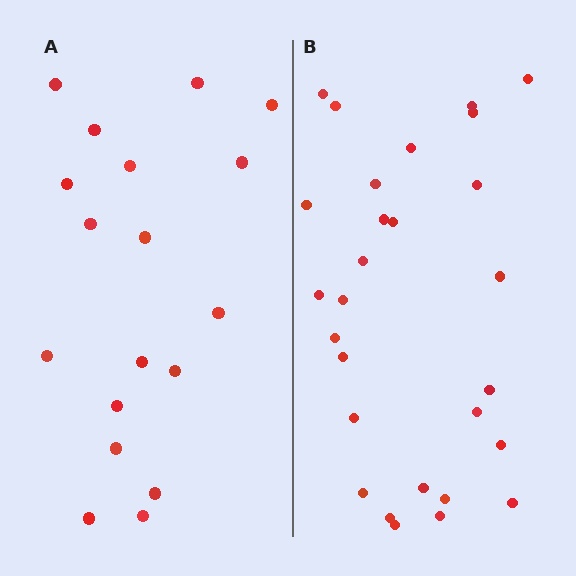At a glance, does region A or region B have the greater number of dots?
Region B (the right region) has more dots.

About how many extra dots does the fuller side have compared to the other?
Region B has roughly 10 or so more dots than region A.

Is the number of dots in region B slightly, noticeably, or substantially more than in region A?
Region B has substantially more. The ratio is roughly 1.6 to 1.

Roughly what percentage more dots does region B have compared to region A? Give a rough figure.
About 55% more.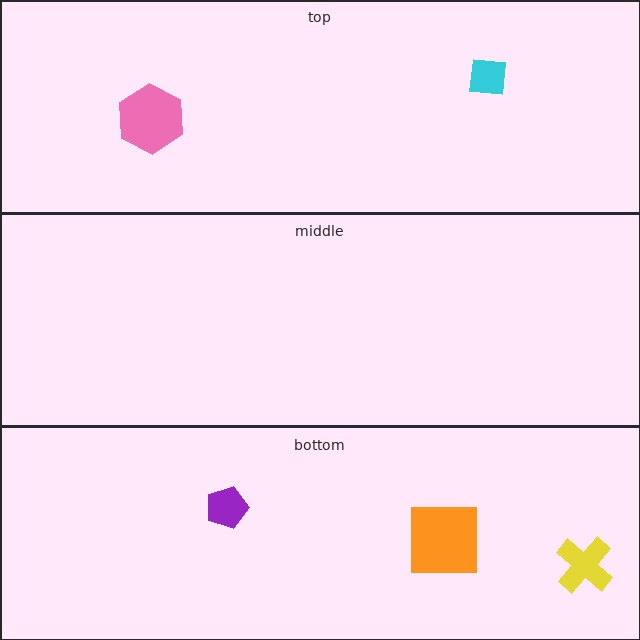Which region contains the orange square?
The bottom region.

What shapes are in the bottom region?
The yellow cross, the purple pentagon, the orange square.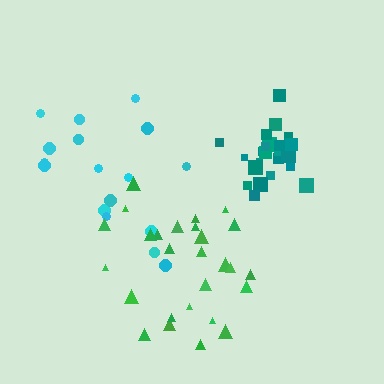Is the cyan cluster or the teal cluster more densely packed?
Teal.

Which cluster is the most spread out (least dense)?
Cyan.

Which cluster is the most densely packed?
Teal.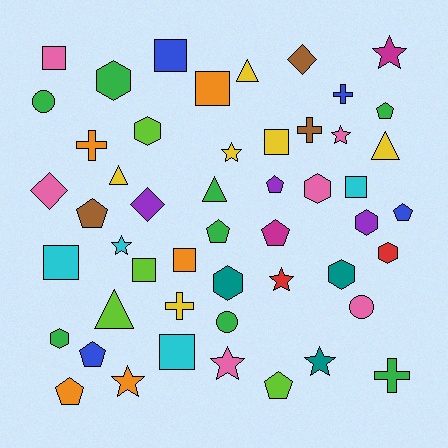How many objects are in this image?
There are 50 objects.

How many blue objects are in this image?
There are 4 blue objects.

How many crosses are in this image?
There are 5 crosses.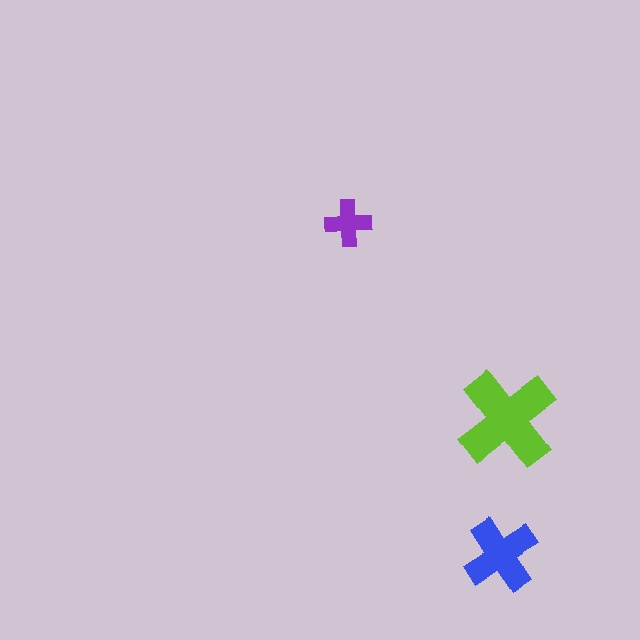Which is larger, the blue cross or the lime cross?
The lime one.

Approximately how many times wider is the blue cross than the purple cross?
About 1.5 times wider.